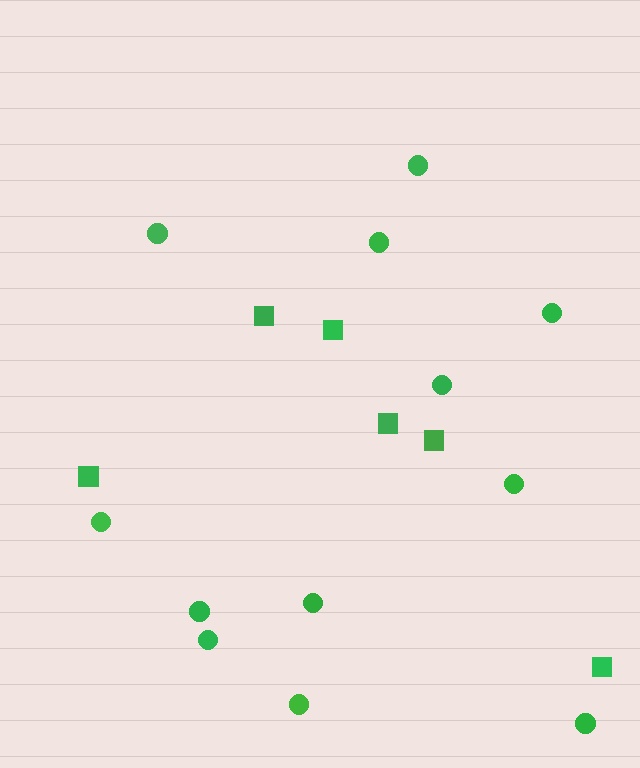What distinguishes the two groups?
There are 2 groups: one group of circles (12) and one group of squares (6).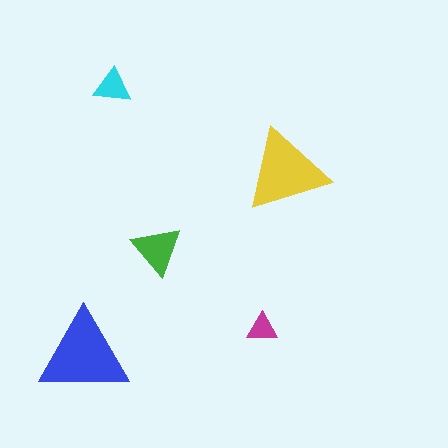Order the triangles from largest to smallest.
the blue one, the yellow one, the green one, the cyan one, the magenta one.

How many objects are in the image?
There are 5 objects in the image.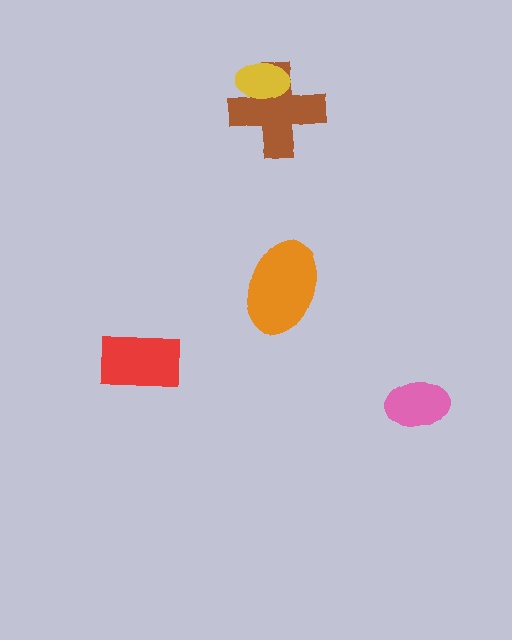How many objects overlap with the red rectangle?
0 objects overlap with the red rectangle.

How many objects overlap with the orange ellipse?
0 objects overlap with the orange ellipse.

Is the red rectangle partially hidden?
No, no other shape covers it.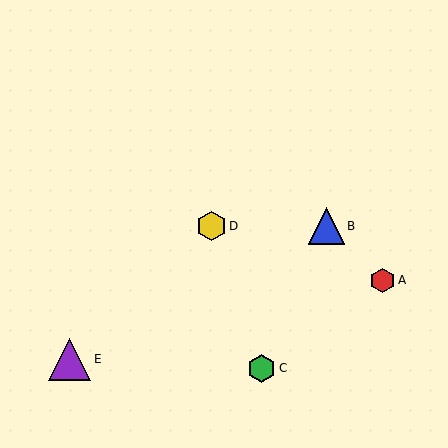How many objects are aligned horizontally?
2 objects (B, D) are aligned horizontally.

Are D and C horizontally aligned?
No, D is at y≈226 and C is at y≈368.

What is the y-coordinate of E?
Object E is at y≈359.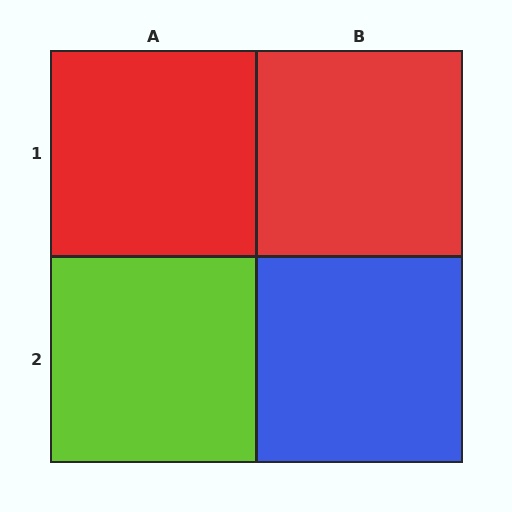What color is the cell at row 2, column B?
Blue.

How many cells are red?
2 cells are red.